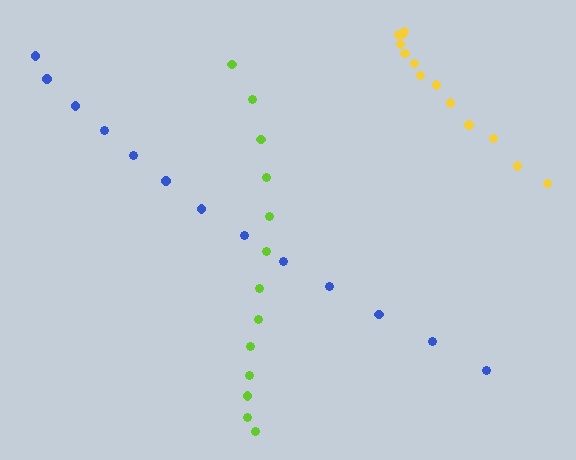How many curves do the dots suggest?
There are 3 distinct paths.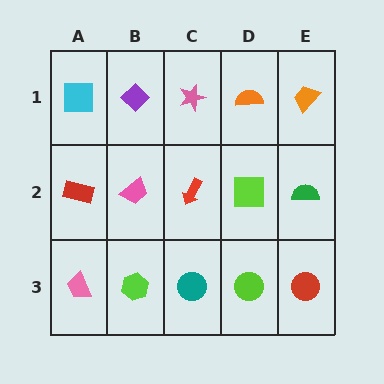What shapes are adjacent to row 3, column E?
A green semicircle (row 2, column E), a lime circle (row 3, column D).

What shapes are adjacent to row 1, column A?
A red rectangle (row 2, column A), a purple diamond (row 1, column B).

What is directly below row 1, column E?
A green semicircle.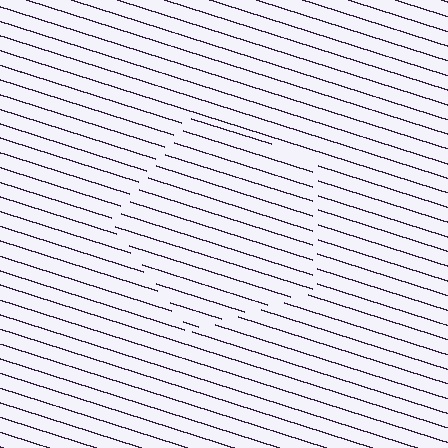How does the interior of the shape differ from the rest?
The interior of the shape contains the same grating, shifted by half a period — the contour is defined by the phase discontinuity where line-ends from the inner and outer gratings abut.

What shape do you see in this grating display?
An illusory pentagon. The interior of the shape contains the same grating, shifted by half a period — the contour is defined by the phase discontinuity where line-ends from the inner and outer gratings abut.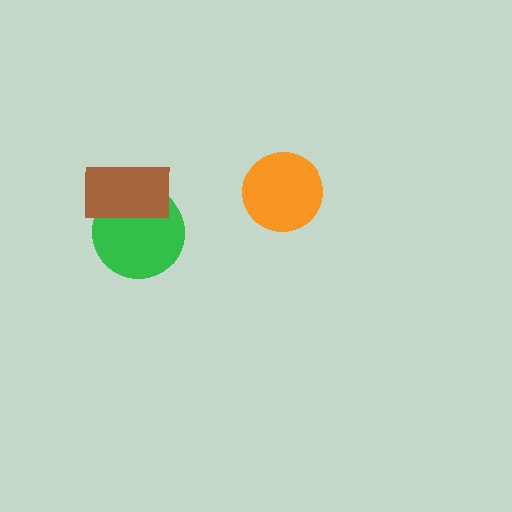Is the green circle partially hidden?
Yes, it is partially covered by another shape.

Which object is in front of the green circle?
The brown rectangle is in front of the green circle.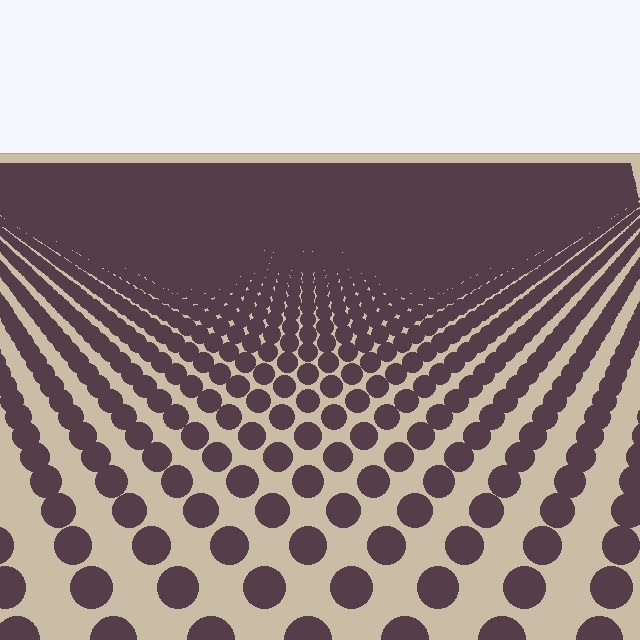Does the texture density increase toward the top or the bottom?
Density increases toward the top.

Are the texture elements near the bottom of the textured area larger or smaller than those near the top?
Larger. Near the bottom, elements are closer to the viewer and appear at a bigger on-screen size.